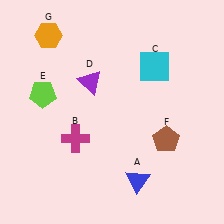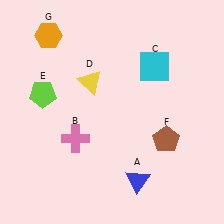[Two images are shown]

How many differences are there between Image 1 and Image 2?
There are 2 differences between the two images.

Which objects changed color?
B changed from magenta to pink. D changed from purple to yellow.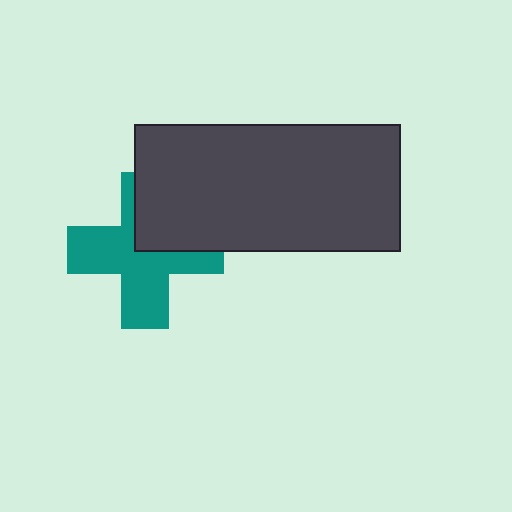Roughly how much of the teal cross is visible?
Most of it is visible (roughly 66%).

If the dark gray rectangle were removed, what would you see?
You would see the complete teal cross.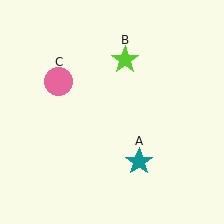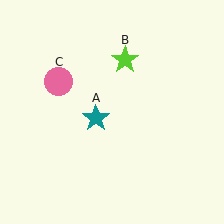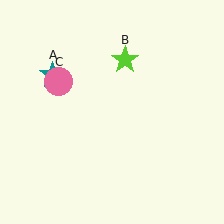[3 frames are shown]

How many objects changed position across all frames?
1 object changed position: teal star (object A).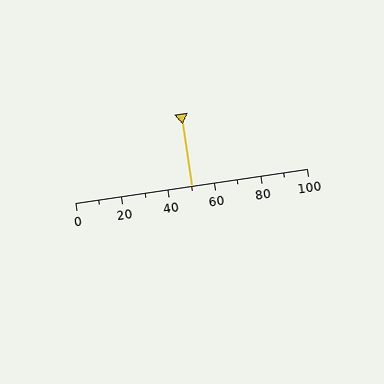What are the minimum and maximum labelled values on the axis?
The axis runs from 0 to 100.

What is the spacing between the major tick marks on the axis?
The major ticks are spaced 20 apart.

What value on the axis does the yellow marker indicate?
The marker indicates approximately 50.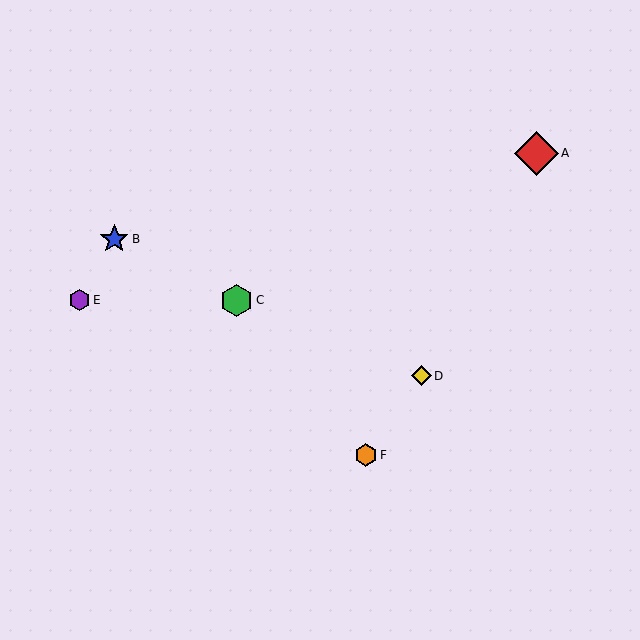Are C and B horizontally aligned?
No, C is at y≈300 and B is at y≈239.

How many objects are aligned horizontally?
2 objects (C, E) are aligned horizontally.